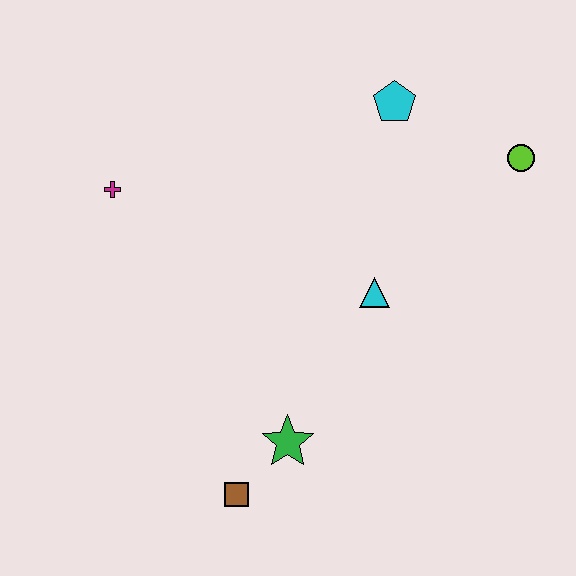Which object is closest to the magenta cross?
The cyan triangle is closest to the magenta cross.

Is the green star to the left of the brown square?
No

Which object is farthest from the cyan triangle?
The magenta cross is farthest from the cyan triangle.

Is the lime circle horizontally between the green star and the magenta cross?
No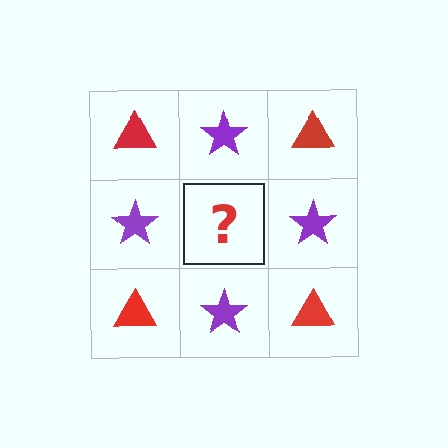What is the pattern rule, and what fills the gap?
The rule is that it alternates red triangle and purple star in a checkerboard pattern. The gap should be filled with a red triangle.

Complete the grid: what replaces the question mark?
The question mark should be replaced with a red triangle.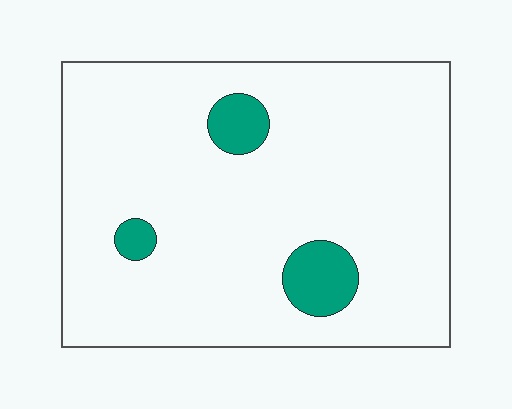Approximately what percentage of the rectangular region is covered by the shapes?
Approximately 10%.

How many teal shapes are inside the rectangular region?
3.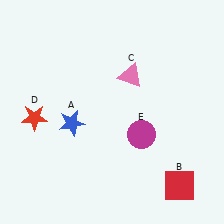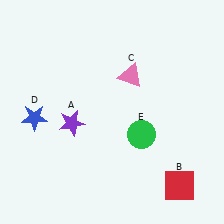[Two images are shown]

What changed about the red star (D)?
In Image 1, D is red. In Image 2, it changed to blue.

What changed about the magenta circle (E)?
In Image 1, E is magenta. In Image 2, it changed to green.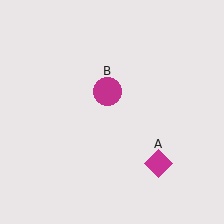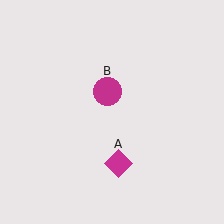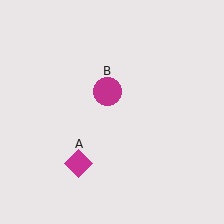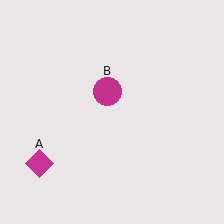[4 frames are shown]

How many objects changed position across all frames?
1 object changed position: magenta diamond (object A).